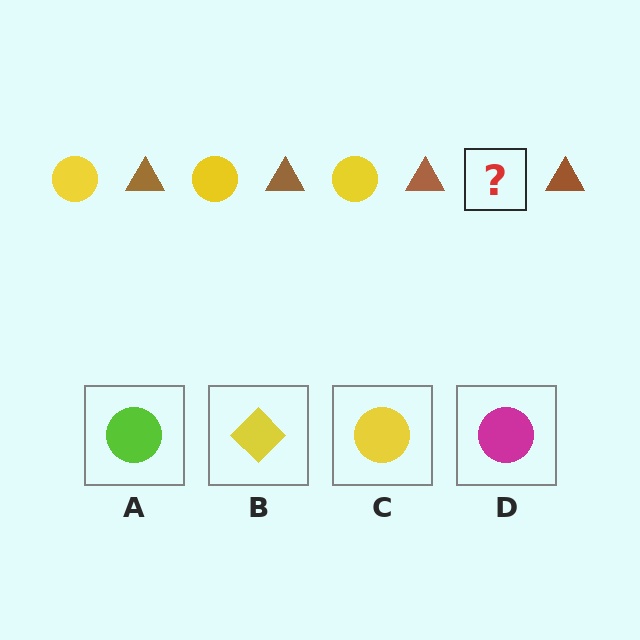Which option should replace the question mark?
Option C.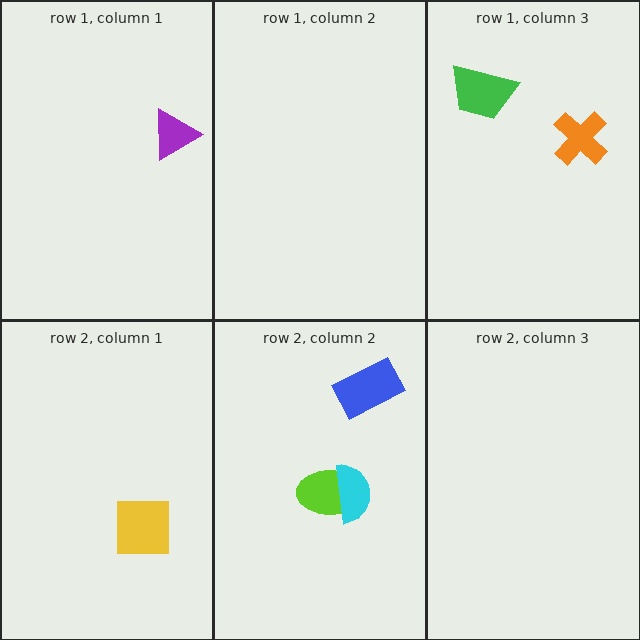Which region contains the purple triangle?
The row 1, column 1 region.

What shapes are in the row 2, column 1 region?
The yellow square.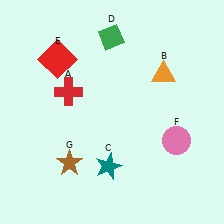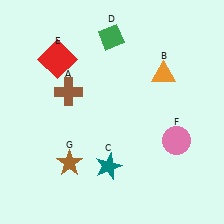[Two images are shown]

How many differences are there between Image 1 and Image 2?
There is 1 difference between the two images.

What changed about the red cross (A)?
In Image 1, A is red. In Image 2, it changed to brown.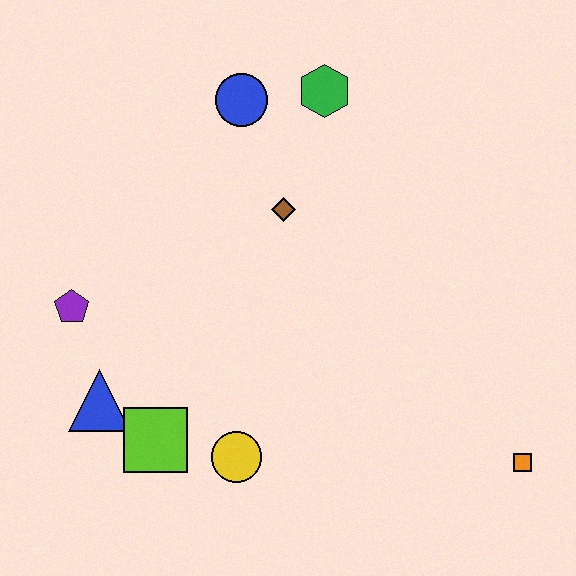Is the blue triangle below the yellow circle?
No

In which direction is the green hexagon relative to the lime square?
The green hexagon is above the lime square.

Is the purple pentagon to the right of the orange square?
No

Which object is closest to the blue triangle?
The lime square is closest to the blue triangle.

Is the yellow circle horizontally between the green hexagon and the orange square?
No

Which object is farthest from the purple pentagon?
The orange square is farthest from the purple pentagon.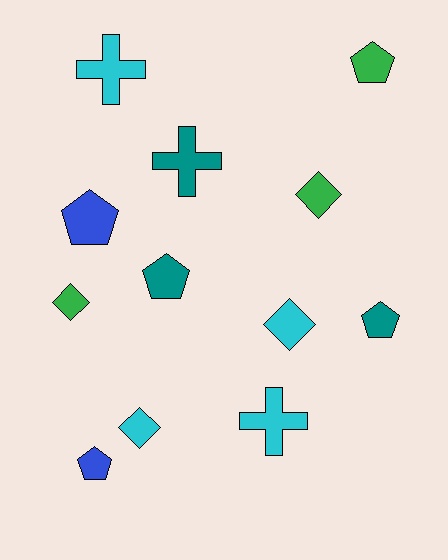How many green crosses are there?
There are no green crosses.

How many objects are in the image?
There are 12 objects.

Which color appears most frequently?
Cyan, with 4 objects.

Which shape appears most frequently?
Pentagon, with 5 objects.